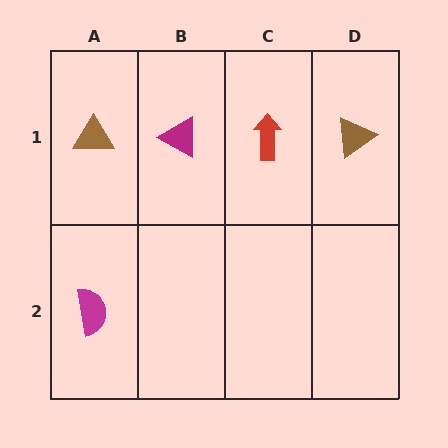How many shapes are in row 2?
1 shape.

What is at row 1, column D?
A brown triangle.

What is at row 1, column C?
A red arrow.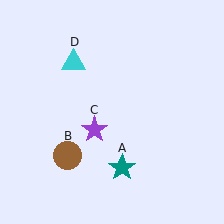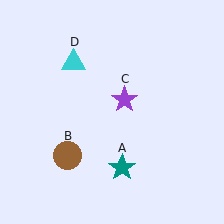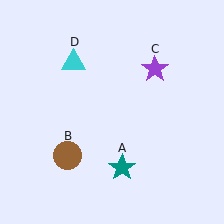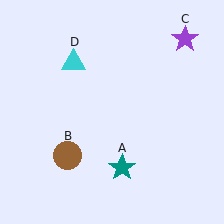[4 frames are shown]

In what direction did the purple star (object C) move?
The purple star (object C) moved up and to the right.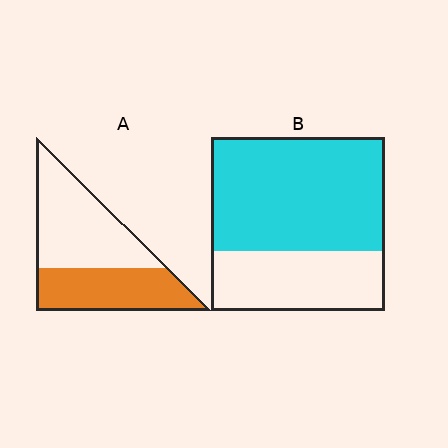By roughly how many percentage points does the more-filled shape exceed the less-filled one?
By roughly 20 percentage points (B over A).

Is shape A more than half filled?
No.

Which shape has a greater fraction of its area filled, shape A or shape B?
Shape B.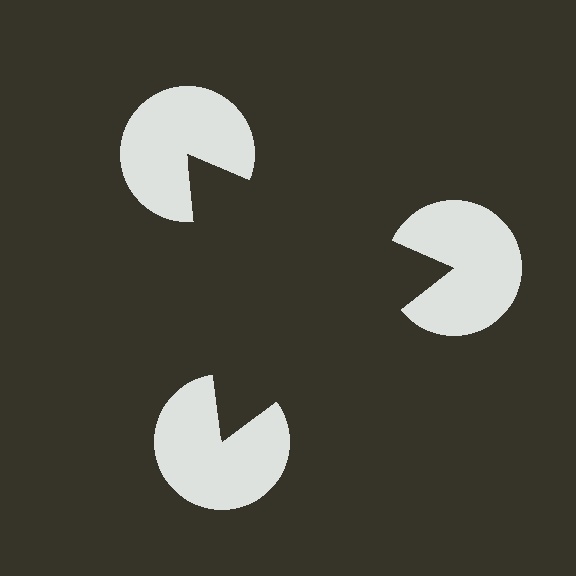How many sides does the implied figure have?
3 sides.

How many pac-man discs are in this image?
There are 3 — one at each vertex of the illusory triangle.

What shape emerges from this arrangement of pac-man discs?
An illusory triangle — its edges are inferred from the aligned wedge cuts in the pac-man discs, not physically drawn.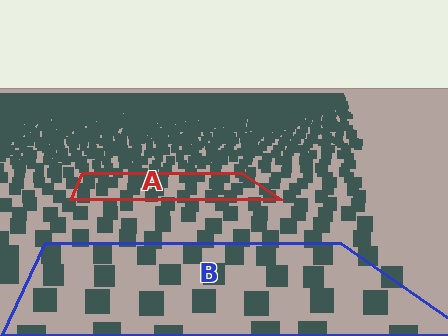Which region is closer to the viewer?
Region B is closer. The texture elements there are larger and more spread out.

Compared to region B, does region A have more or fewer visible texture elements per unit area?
Region A has more texture elements per unit area — they are packed more densely because it is farther away.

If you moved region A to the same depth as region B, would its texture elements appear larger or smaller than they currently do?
They would appear larger. At a closer depth, the same texture elements are projected at a bigger on-screen size.